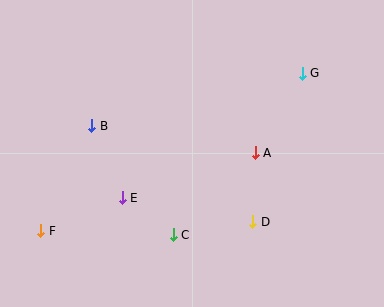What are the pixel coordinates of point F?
Point F is at (41, 231).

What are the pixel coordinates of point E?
Point E is at (122, 198).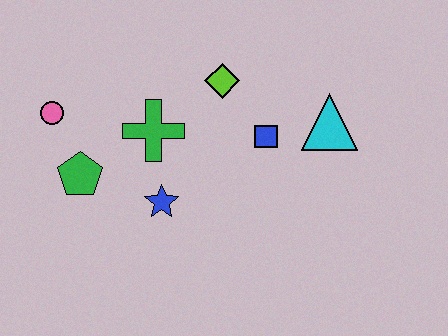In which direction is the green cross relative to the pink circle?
The green cross is to the right of the pink circle.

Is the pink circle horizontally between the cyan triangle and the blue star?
No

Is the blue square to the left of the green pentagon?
No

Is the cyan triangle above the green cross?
Yes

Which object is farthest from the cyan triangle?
The pink circle is farthest from the cyan triangle.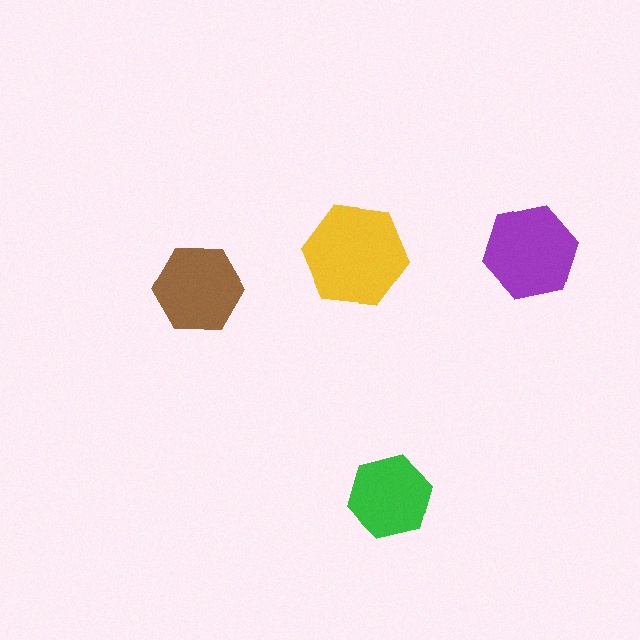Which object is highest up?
The purple hexagon is topmost.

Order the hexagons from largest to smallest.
the yellow one, the purple one, the brown one, the green one.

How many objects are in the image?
There are 4 objects in the image.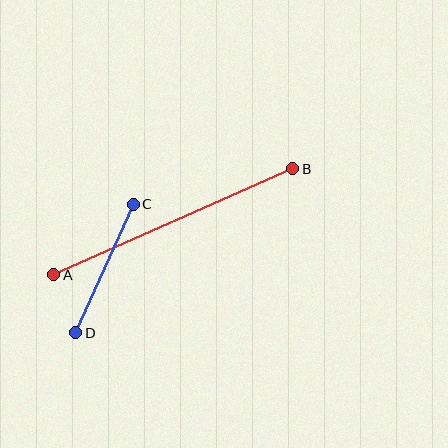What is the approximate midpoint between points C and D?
The midpoint is at approximately (104, 269) pixels.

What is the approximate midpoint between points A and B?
The midpoint is at approximately (173, 222) pixels.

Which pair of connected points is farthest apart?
Points A and B are farthest apart.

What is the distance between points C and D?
The distance is approximately 141 pixels.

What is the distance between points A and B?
The distance is approximately 261 pixels.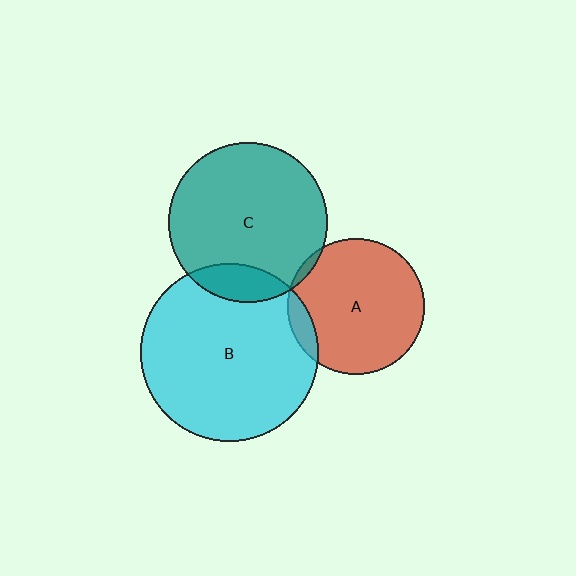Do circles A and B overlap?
Yes.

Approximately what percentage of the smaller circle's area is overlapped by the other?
Approximately 10%.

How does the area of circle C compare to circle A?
Approximately 1.4 times.